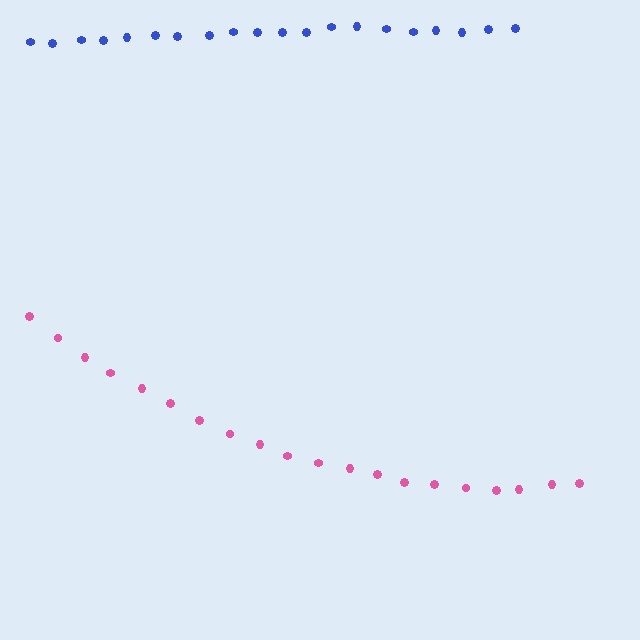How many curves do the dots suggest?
There are 2 distinct paths.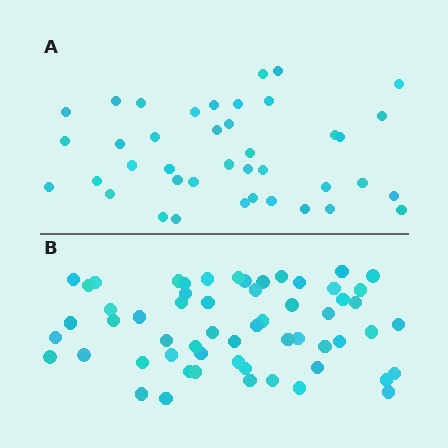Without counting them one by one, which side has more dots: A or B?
Region B (the bottom region) has more dots.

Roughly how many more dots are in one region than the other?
Region B has approximately 20 more dots than region A.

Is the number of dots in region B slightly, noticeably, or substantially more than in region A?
Region B has substantially more. The ratio is roughly 1.4 to 1.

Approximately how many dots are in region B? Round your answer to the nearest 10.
About 60 dots. (The exact count is 58, which rounds to 60.)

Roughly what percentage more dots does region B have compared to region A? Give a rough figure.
About 45% more.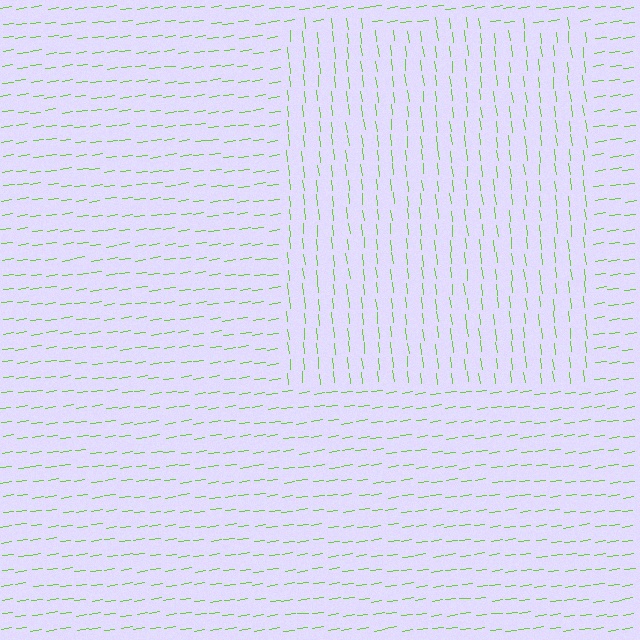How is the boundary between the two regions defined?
The boundary is defined purely by a change in line orientation (approximately 88 degrees difference). All lines are the same color and thickness.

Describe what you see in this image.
The image is filled with small lime line segments. A rectangle region in the image has lines oriented differently from the surrounding lines, creating a visible texture boundary.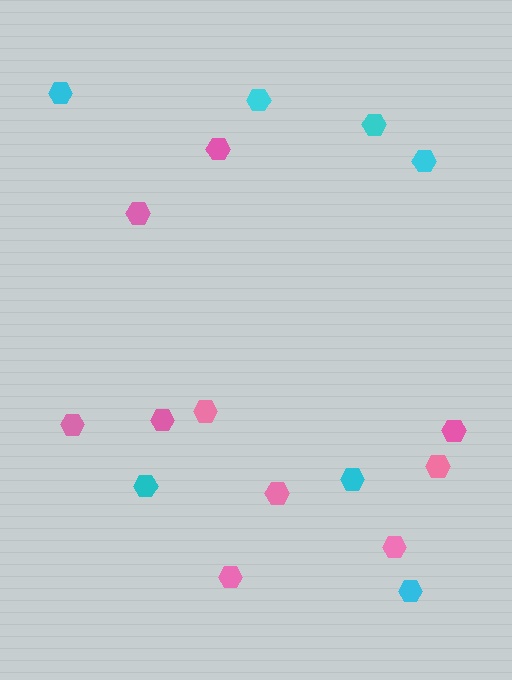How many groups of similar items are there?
There are 2 groups: one group of cyan hexagons (7) and one group of pink hexagons (10).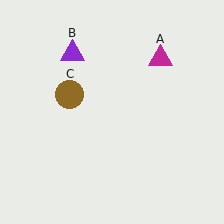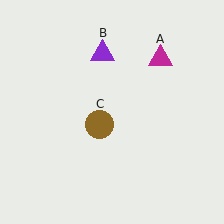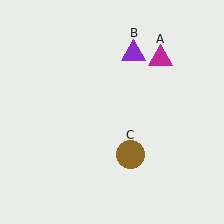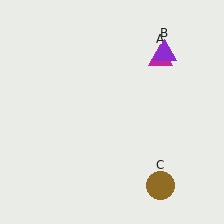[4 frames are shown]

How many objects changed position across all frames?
2 objects changed position: purple triangle (object B), brown circle (object C).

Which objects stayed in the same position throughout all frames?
Magenta triangle (object A) remained stationary.